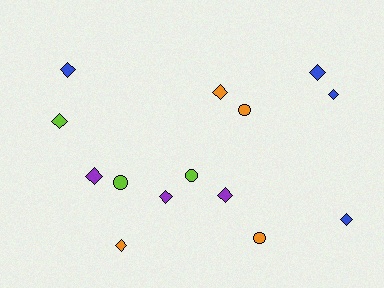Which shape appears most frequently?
Diamond, with 10 objects.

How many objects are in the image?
There are 14 objects.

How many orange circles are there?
There are 2 orange circles.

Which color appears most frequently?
Blue, with 4 objects.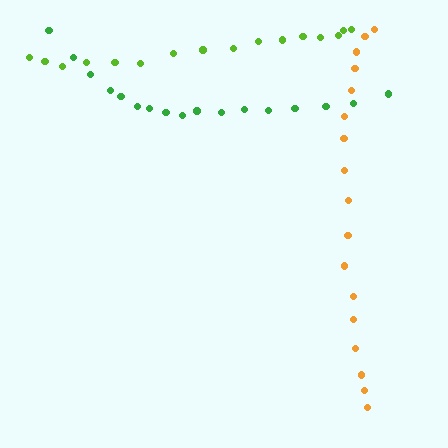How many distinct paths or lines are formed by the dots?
There are 3 distinct paths.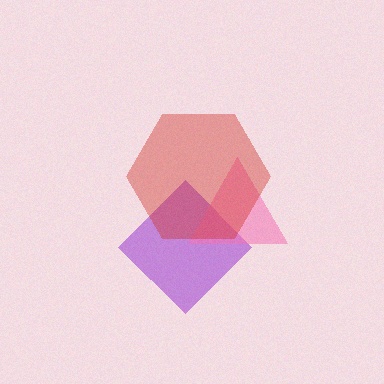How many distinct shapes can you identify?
There are 3 distinct shapes: a purple diamond, a pink triangle, a red hexagon.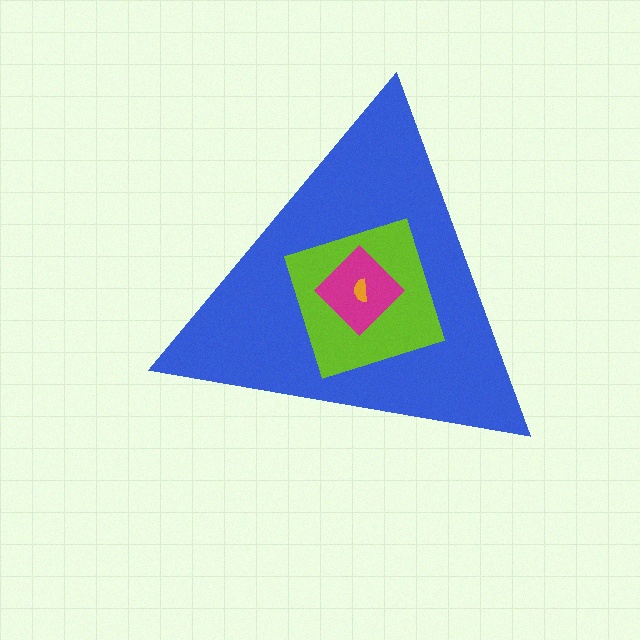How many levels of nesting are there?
4.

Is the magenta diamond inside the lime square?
Yes.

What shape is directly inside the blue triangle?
The lime square.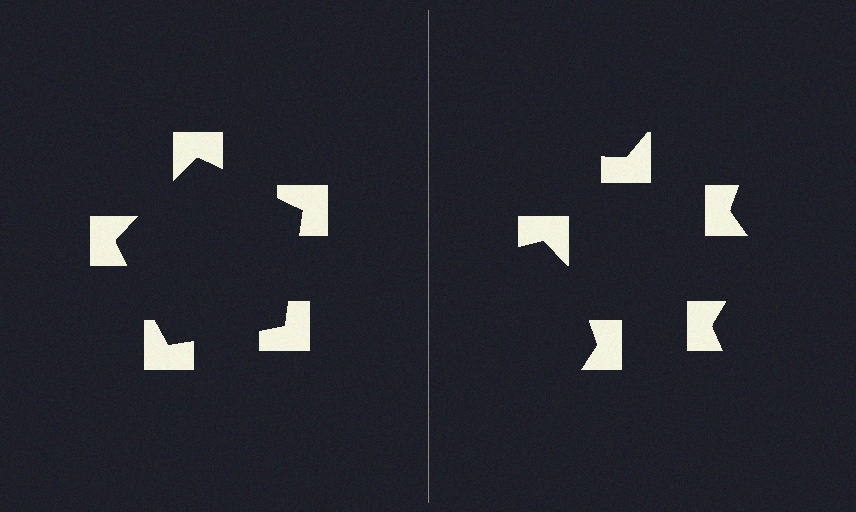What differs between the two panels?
The notched squares are positioned identically on both sides; only the wedge orientations differ. On the left they align to a pentagon; on the right they are misaligned.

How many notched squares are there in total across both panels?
10 — 5 on each side.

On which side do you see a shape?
An illusory pentagon appears on the left side. On the right side the wedge cuts are rotated, so no coherent shape forms.